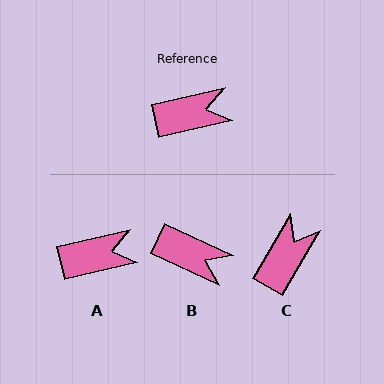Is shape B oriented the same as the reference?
No, it is off by about 38 degrees.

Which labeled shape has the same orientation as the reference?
A.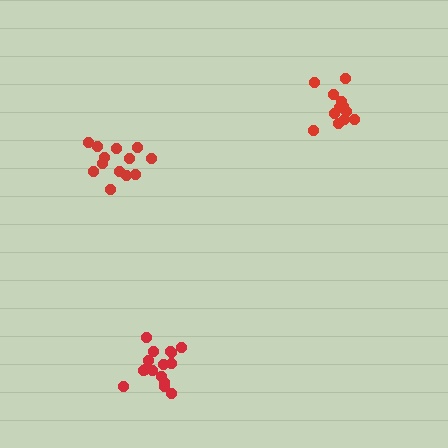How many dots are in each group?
Group 1: 16 dots, Group 2: 13 dots, Group 3: 12 dots (41 total).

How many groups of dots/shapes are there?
There are 3 groups.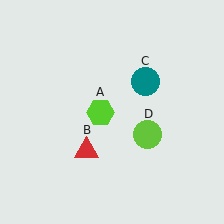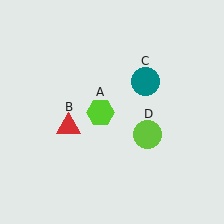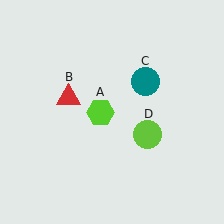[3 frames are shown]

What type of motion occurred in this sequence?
The red triangle (object B) rotated clockwise around the center of the scene.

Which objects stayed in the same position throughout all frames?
Lime hexagon (object A) and teal circle (object C) and lime circle (object D) remained stationary.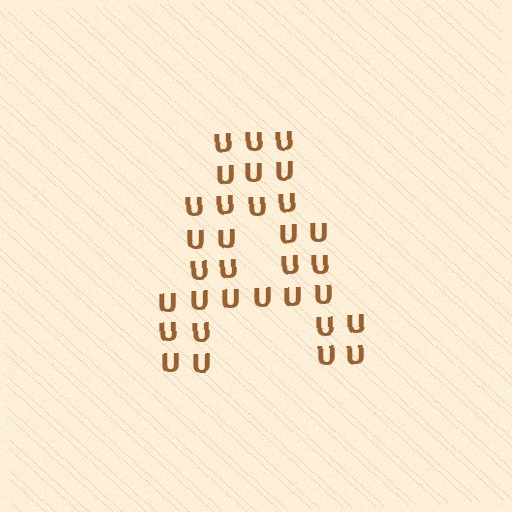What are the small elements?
The small elements are letter U's.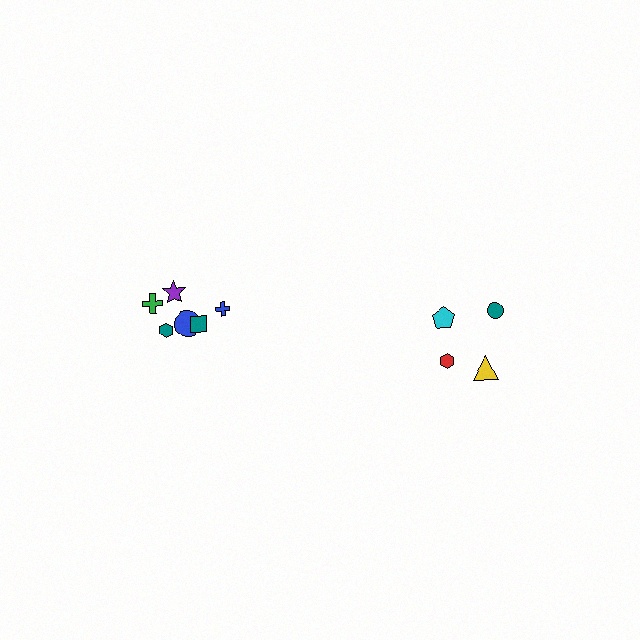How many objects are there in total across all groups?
There are 10 objects.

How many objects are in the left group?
There are 6 objects.